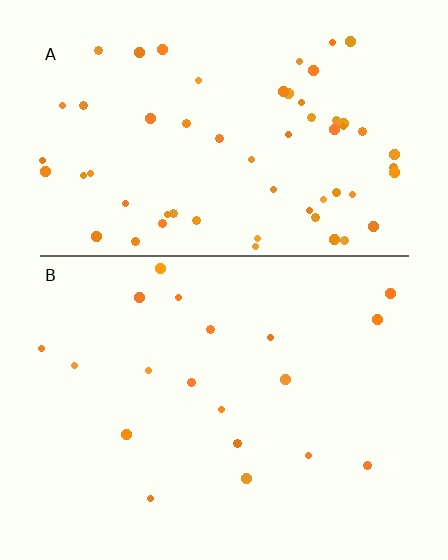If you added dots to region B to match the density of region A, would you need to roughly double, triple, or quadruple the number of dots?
Approximately triple.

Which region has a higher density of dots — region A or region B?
A (the top).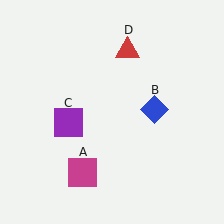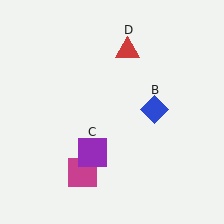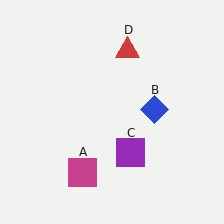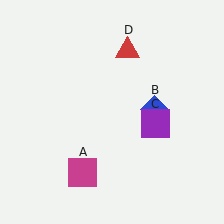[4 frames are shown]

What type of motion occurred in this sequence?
The purple square (object C) rotated counterclockwise around the center of the scene.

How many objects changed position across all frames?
1 object changed position: purple square (object C).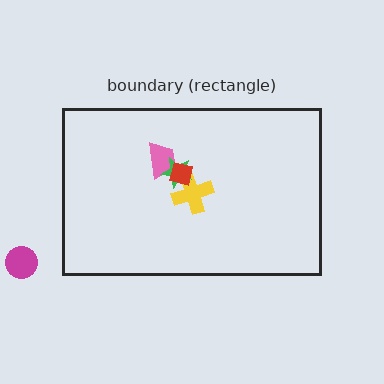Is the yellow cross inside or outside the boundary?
Inside.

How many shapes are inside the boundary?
4 inside, 1 outside.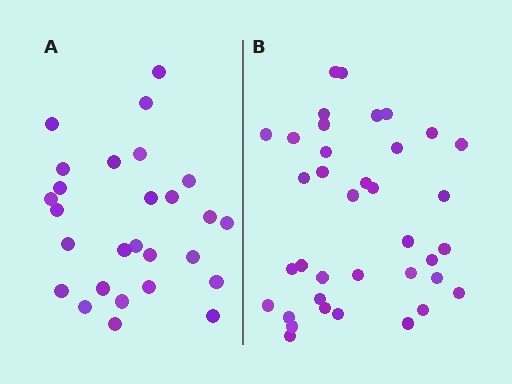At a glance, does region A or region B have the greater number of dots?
Region B (the right region) has more dots.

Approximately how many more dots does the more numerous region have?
Region B has roughly 10 or so more dots than region A.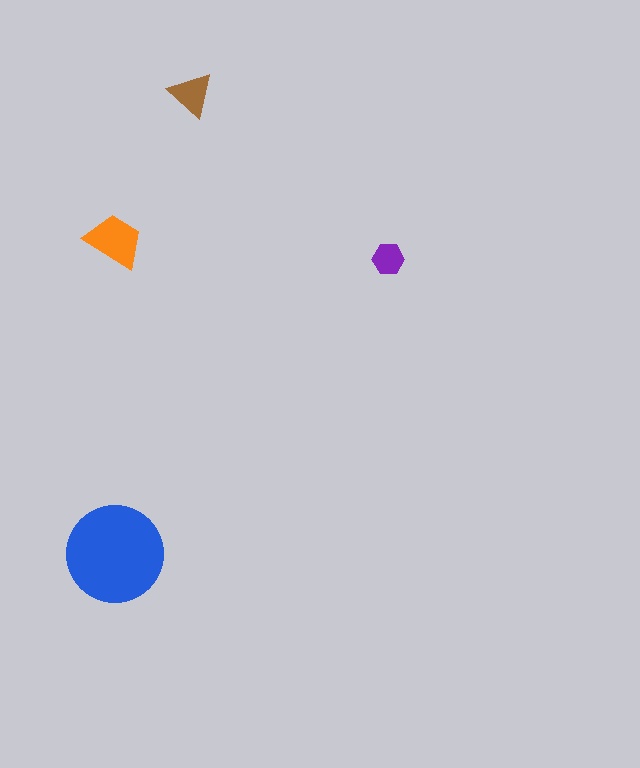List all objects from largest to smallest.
The blue circle, the orange trapezoid, the brown triangle, the purple hexagon.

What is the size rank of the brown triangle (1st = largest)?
3rd.